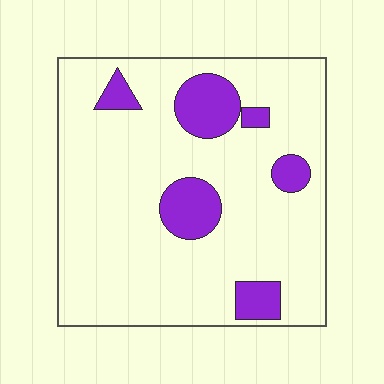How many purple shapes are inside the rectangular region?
6.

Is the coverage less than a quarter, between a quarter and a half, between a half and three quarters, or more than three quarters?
Less than a quarter.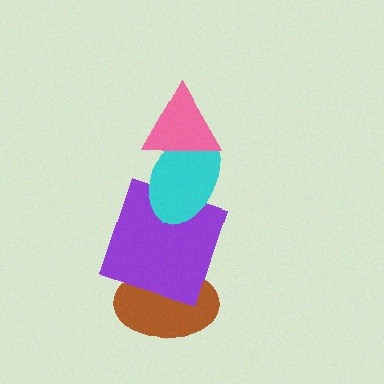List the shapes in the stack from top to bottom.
From top to bottom: the pink triangle, the cyan ellipse, the purple square, the brown ellipse.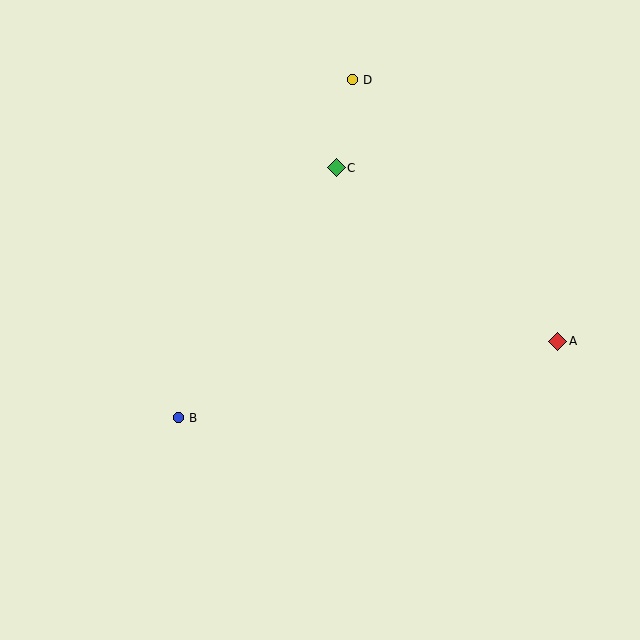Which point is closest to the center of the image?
Point C at (336, 168) is closest to the center.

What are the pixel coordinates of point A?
Point A is at (558, 341).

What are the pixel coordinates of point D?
Point D is at (352, 80).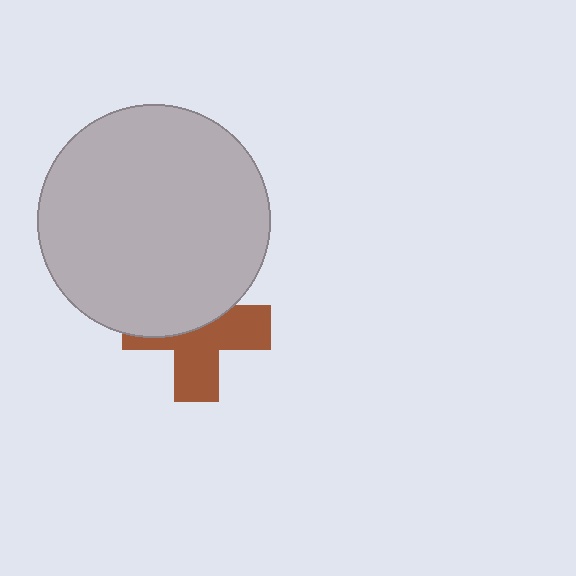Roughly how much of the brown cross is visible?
About half of it is visible (roughly 54%).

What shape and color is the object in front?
The object in front is a light gray circle.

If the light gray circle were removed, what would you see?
You would see the complete brown cross.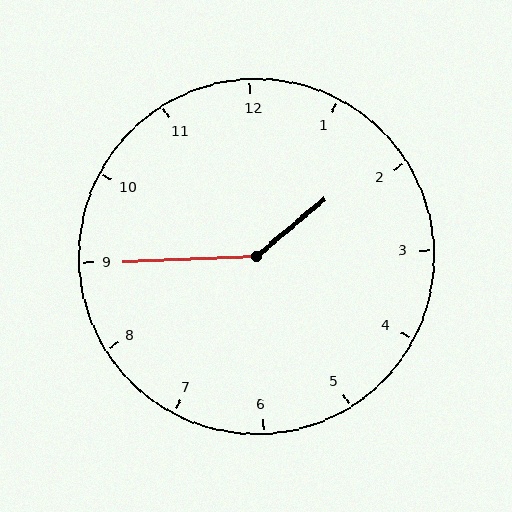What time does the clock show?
1:45.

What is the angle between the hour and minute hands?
Approximately 142 degrees.